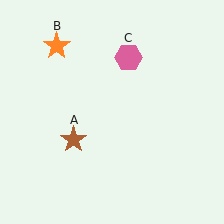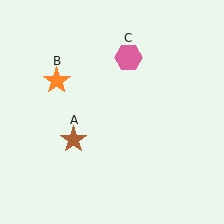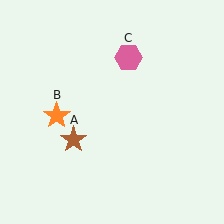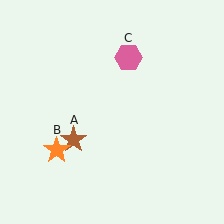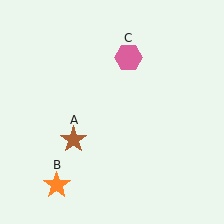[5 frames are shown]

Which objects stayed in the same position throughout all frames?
Brown star (object A) and pink hexagon (object C) remained stationary.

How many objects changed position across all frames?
1 object changed position: orange star (object B).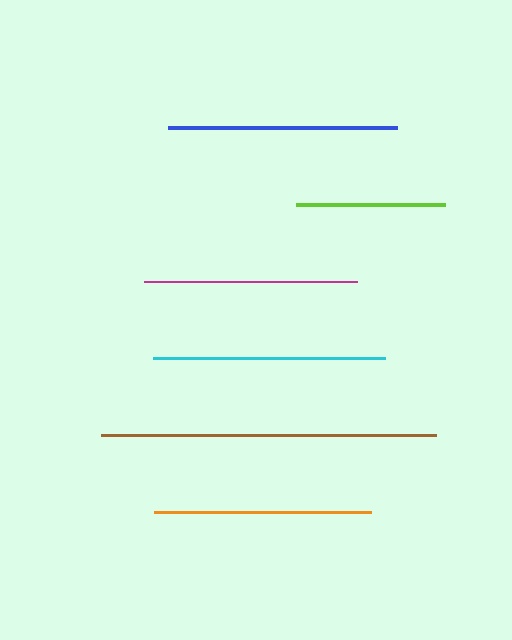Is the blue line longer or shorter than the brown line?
The brown line is longer than the blue line.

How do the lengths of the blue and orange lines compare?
The blue and orange lines are approximately the same length.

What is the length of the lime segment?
The lime segment is approximately 149 pixels long.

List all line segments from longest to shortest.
From longest to shortest: brown, cyan, blue, orange, magenta, lime.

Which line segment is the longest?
The brown line is the longest at approximately 335 pixels.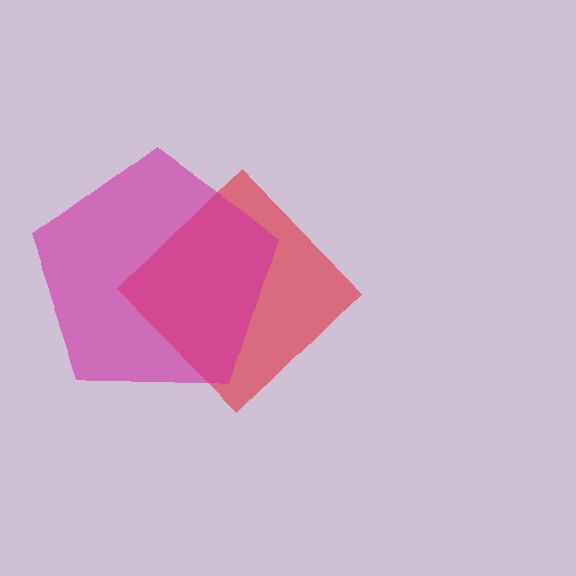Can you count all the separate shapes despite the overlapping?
Yes, there are 2 separate shapes.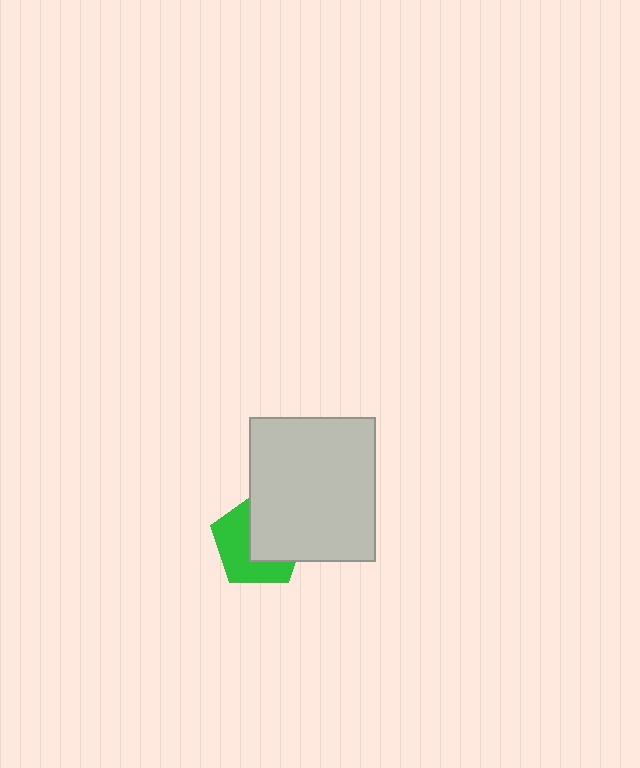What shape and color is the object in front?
The object in front is a light gray rectangle.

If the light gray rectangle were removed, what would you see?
You would see the complete green pentagon.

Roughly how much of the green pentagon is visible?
About half of it is visible (roughly 51%).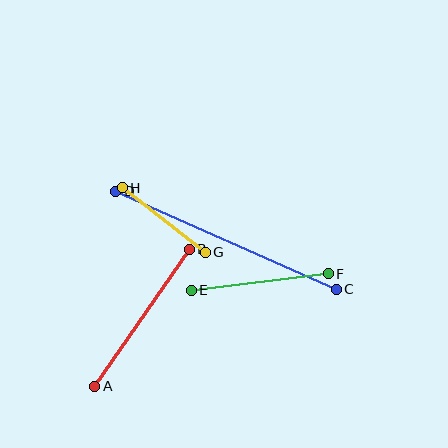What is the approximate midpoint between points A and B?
The midpoint is at approximately (142, 318) pixels.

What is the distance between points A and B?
The distance is approximately 167 pixels.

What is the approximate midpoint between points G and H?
The midpoint is at approximately (164, 220) pixels.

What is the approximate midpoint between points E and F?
The midpoint is at approximately (260, 282) pixels.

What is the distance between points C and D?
The distance is approximately 241 pixels.